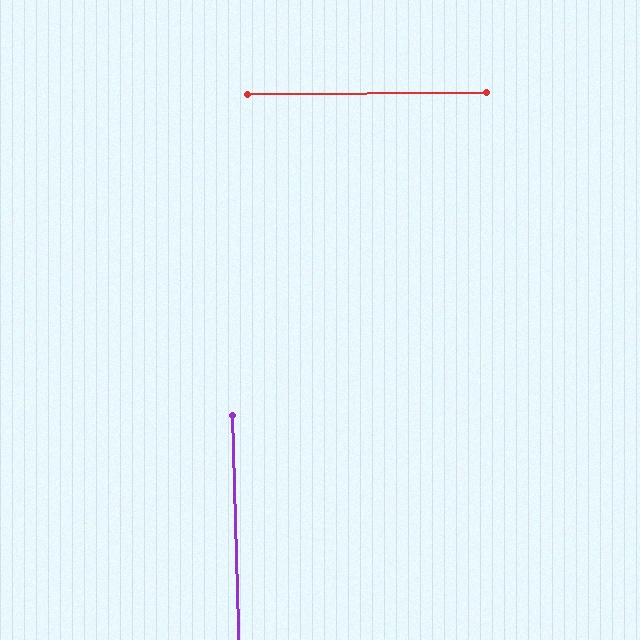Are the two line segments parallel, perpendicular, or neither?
Perpendicular — they meet at approximately 89°.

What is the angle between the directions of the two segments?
Approximately 89 degrees.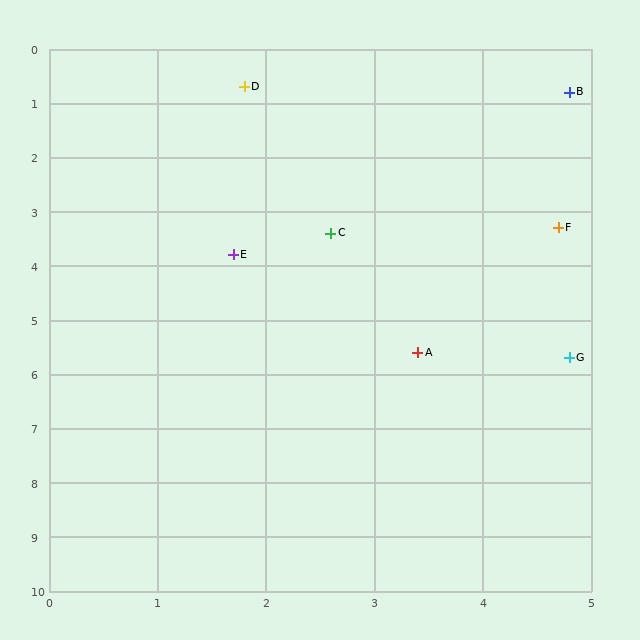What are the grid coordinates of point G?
Point G is at approximately (4.8, 5.7).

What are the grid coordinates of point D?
Point D is at approximately (1.8, 0.7).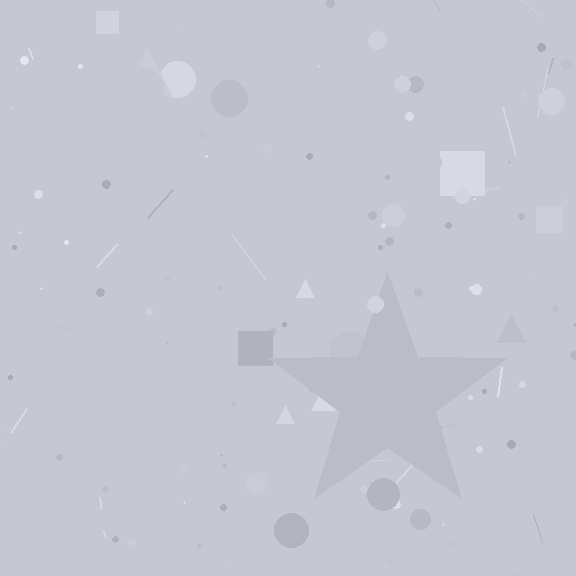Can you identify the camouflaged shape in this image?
The camouflaged shape is a star.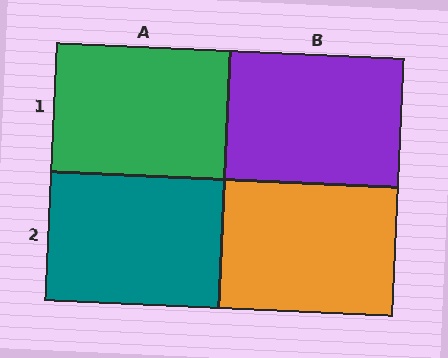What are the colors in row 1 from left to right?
Green, purple.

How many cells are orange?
1 cell is orange.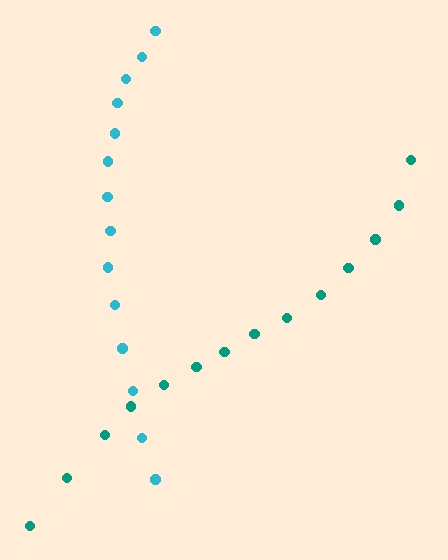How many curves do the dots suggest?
There are 2 distinct paths.